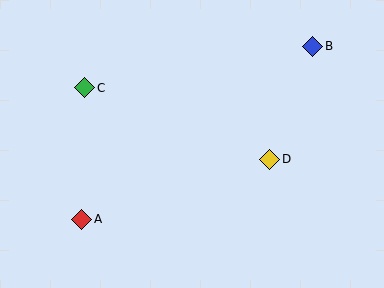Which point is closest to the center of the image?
Point D at (270, 159) is closest to the center.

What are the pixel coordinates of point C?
Point C is at (85, 88).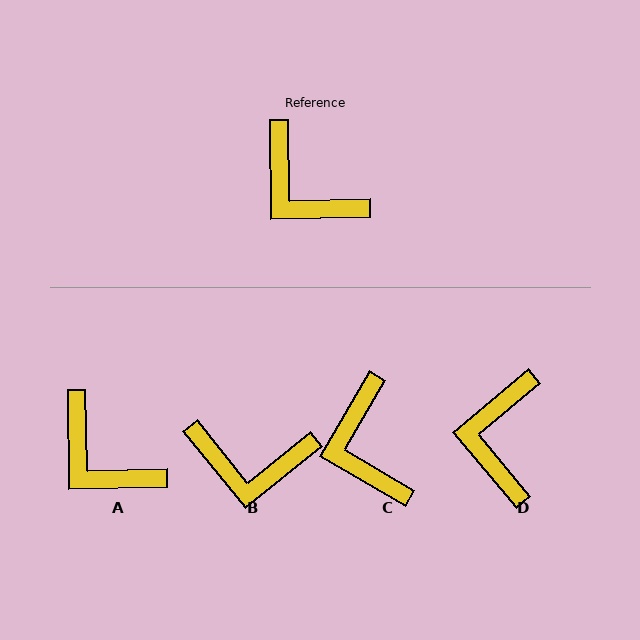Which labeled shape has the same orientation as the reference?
A.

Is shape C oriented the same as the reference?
No, it is off by about 31 degrees.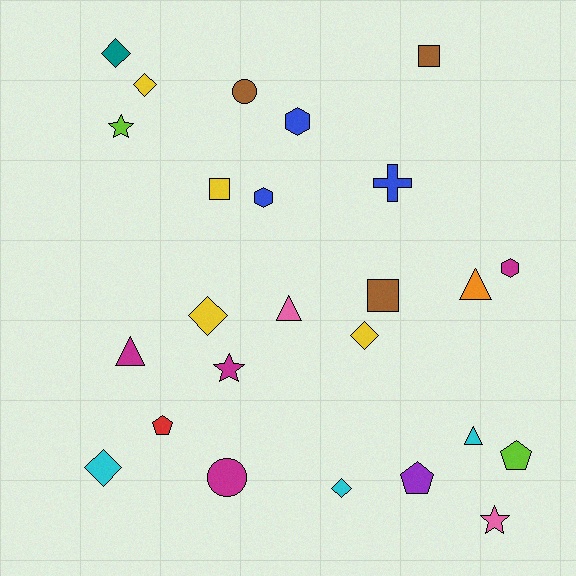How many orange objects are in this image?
There is 1 orange object.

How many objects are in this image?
There are 25 objects.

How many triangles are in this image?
There are 4 triangles.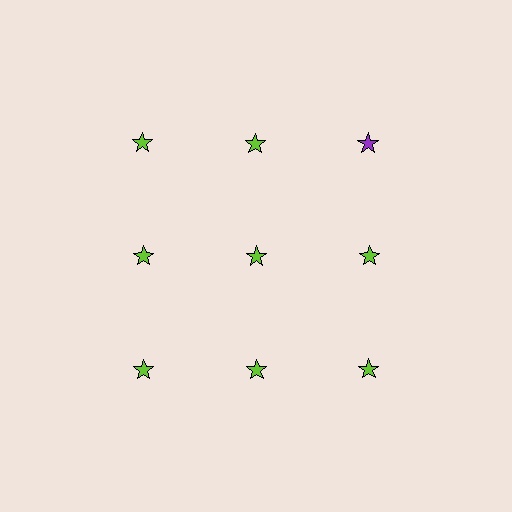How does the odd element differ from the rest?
It has a different color: purple instead of lime.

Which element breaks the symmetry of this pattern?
The purple star in the top row, center column breaks the symmetry. All other shapes are lime stars.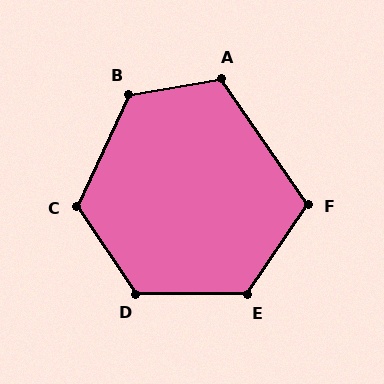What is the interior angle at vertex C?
Approximately 121 degrees (obtuse).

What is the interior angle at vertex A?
Approximately 115 degrees (obtuse).